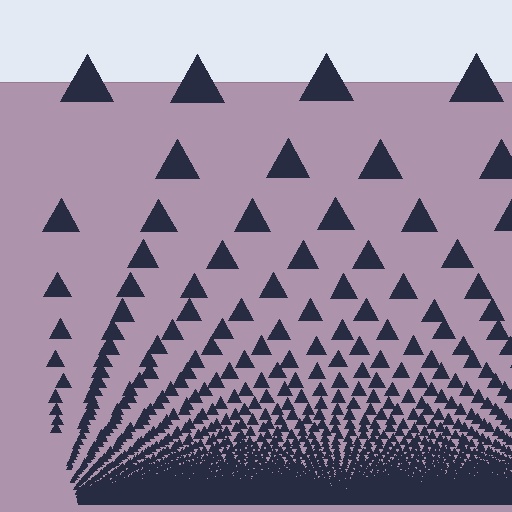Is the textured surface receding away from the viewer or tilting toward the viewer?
The surface appears to tilt toward the viewer. Texture elements get larger and sparser toward the top.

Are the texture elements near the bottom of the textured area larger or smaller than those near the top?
Smaller. The gradient is inverted — elements near the bottom are smaller and denser.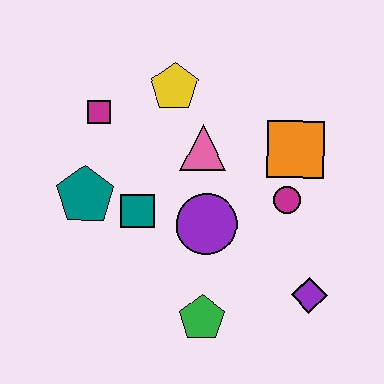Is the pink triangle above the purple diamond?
Yes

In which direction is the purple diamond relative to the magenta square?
The purple diamond is to the right of the magenta square.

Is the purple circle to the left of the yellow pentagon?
No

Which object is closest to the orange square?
The magenta circle is closest to the orange square.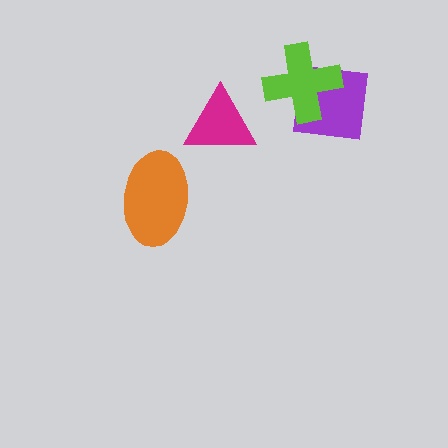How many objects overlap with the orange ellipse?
0 objects overlap with the orange ellipse.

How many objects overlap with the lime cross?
1 object overlaps with the lime cross.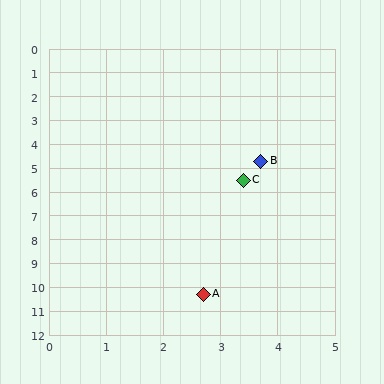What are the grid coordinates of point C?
Point C is at approximately (3.4, 5.5).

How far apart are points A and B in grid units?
Points A and B are about 5.7 grid units apart.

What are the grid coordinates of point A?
Point A is at approximately (2.7, 10.3).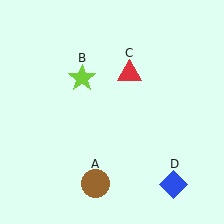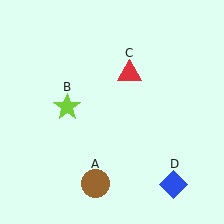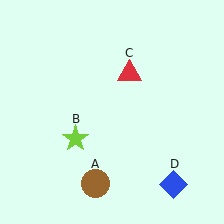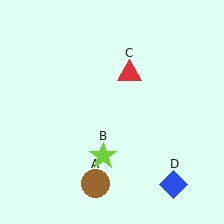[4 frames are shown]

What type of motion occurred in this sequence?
The lime star (object B) rotated counterclockwise around the center of the scene.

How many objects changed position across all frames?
1 object changed position: lime star (object B).